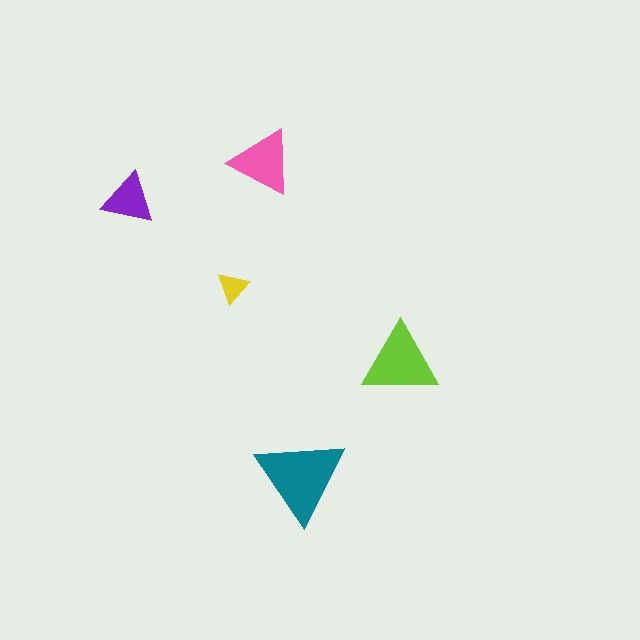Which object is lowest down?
The teal triangle is bottommost.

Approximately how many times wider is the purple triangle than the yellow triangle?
About 1.5 times wider.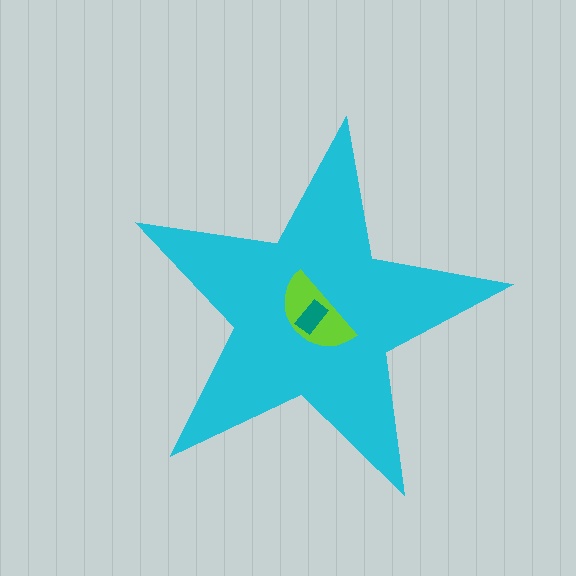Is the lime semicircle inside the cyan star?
Yes.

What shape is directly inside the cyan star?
The lime semicircle.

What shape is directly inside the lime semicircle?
The teal rectangle.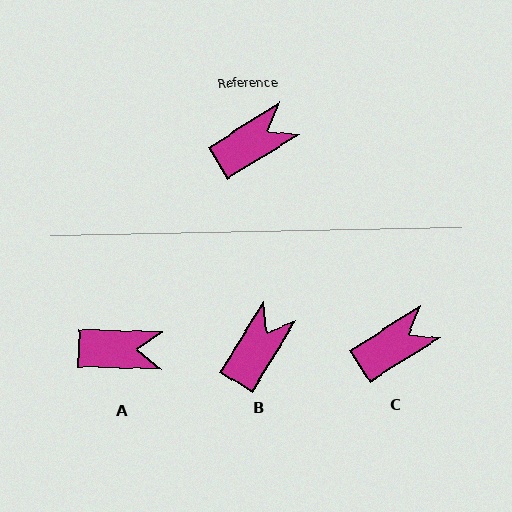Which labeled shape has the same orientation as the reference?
C.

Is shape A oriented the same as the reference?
No, it is off by about 34 degrees.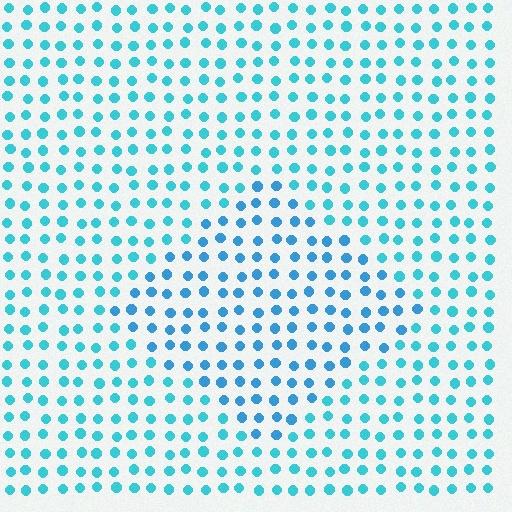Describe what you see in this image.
The image is filled with small cyan elements in a uniform arrangement. A diamond-shaped region is visible where the elements are tinted to a slightly different hue, forming a subtle color boundary.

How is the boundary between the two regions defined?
The boundary is defined purely by a slight shift in hue (about 20 degrees). Spacing, size, and orientation are identical on both sides.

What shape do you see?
I see a diamond.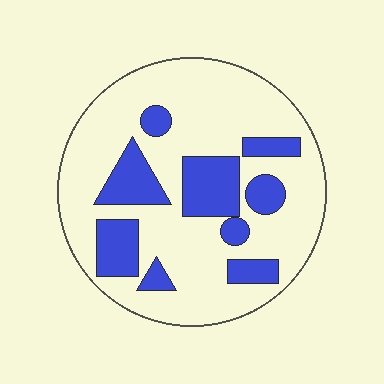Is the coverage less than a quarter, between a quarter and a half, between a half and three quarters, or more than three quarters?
Between a quarter and a half.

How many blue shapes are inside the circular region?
9.